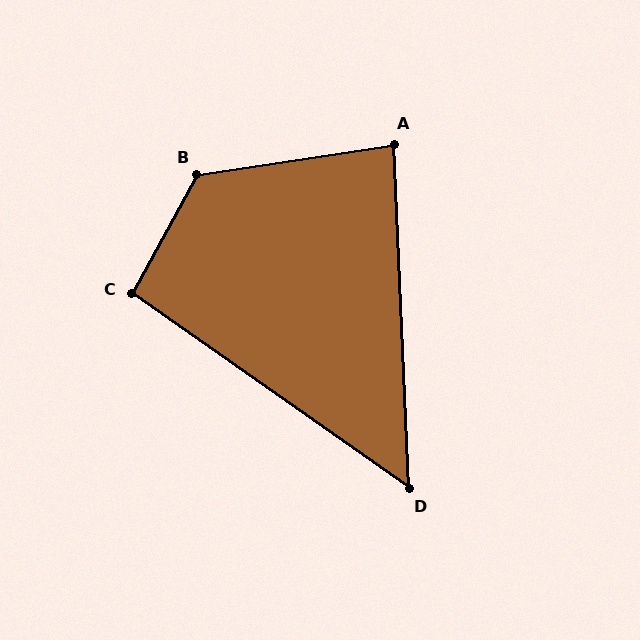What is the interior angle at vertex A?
Approximately 84 degrees (acute).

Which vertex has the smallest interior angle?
D, at approximately 52 degrees.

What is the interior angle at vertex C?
Approximately 96 degrees (obtuse).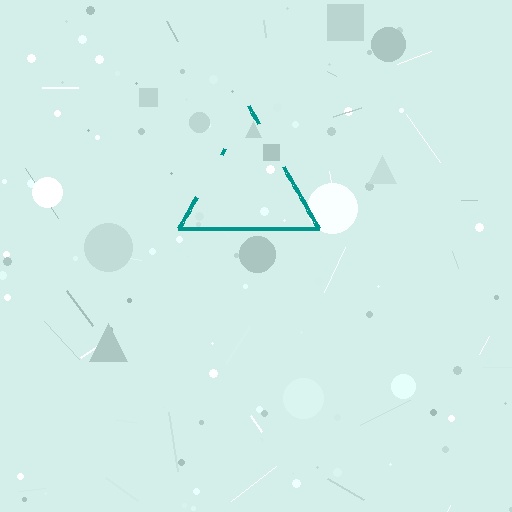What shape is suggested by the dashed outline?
The dashed outline suggests a triangle.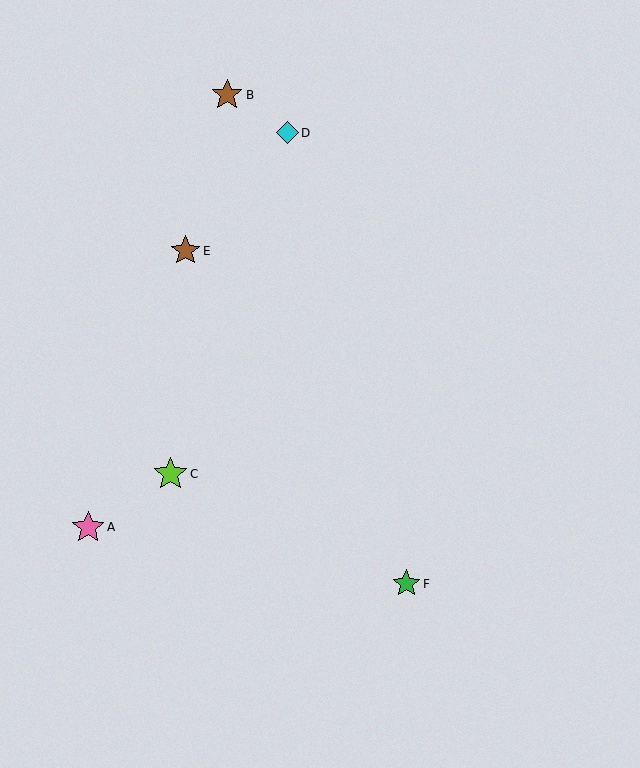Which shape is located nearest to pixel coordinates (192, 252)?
The brown star (labeled E) at (186, 251) is nearest to that location.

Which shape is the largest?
The lime star (labeled C) is the largest.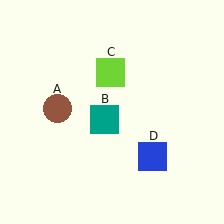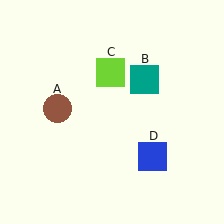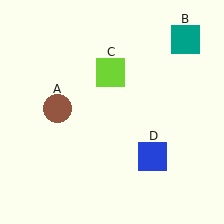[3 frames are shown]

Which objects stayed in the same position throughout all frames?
Brown circle (object A) and lime square (object C) and blue square (object D) remained stationary.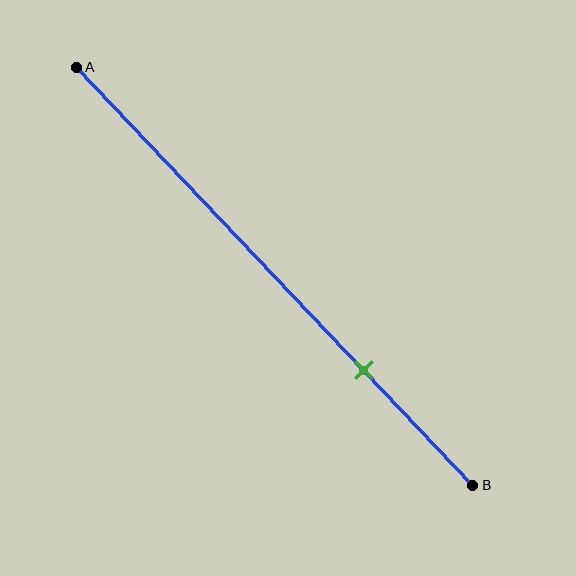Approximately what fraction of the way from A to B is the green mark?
The green mark is approximately 70% of the way from A to B.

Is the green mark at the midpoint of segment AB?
No, the mark is at about 70% from A, not at the 50% midpoint.